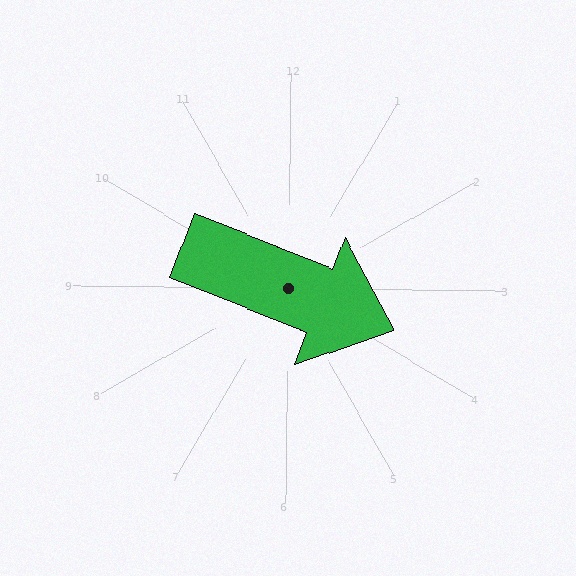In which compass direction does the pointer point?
East.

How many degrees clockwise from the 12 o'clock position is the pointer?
Approximately 111 degrees.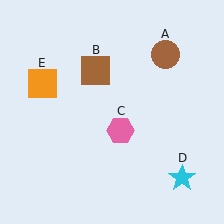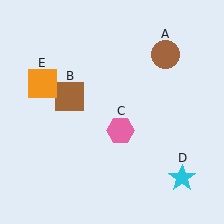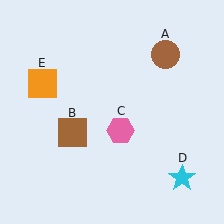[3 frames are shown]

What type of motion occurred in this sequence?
The brown square (object B) rotated counterclockwise around the center of the scene.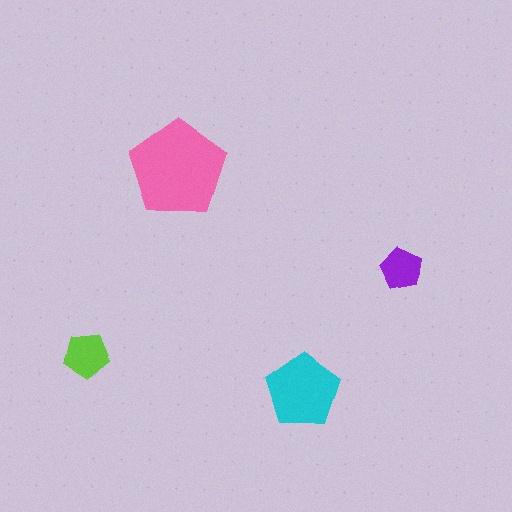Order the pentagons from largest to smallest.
the pink one, the cyan one, the lime one, the purple one.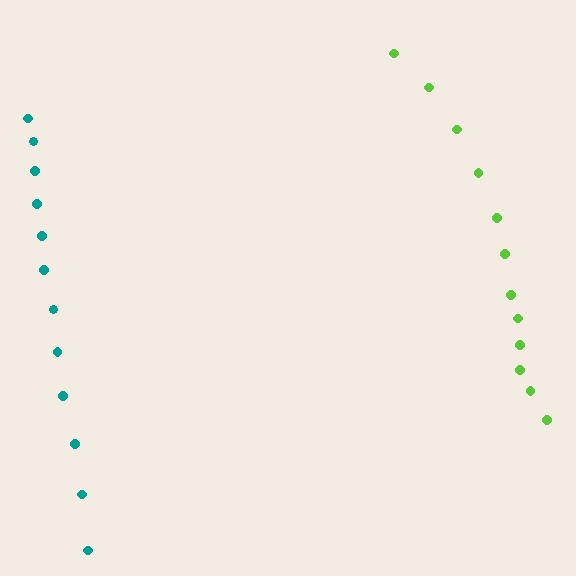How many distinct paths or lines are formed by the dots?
There are 2 distinct paths.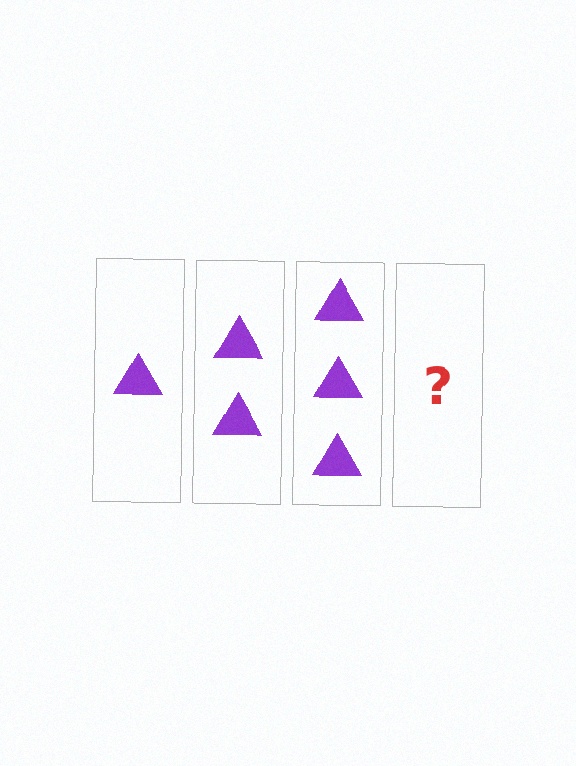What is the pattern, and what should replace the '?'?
The pattern is that each step adds one more triangle. The '?' should be 4 triangles.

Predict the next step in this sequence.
The next step is 4 triangles.